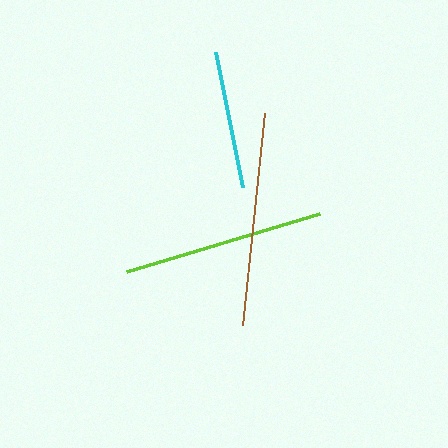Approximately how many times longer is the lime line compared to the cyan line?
The lime line is approximately 1.5 times the length of the cyan line.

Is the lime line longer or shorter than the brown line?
The brown line is longer than the lime line.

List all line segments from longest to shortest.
From longest to shortest: brown, lime, cyan.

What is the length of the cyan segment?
The cyan segment is approximately 137 pixels long.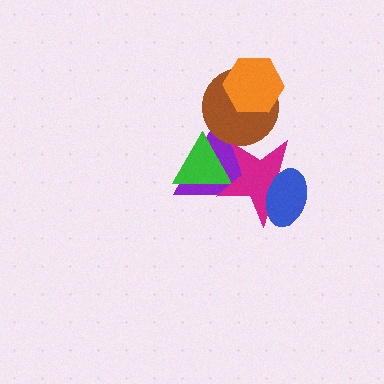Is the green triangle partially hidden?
Yes, it is partially covered by another shape.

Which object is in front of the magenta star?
The blue ellipse is in front of the magenta star.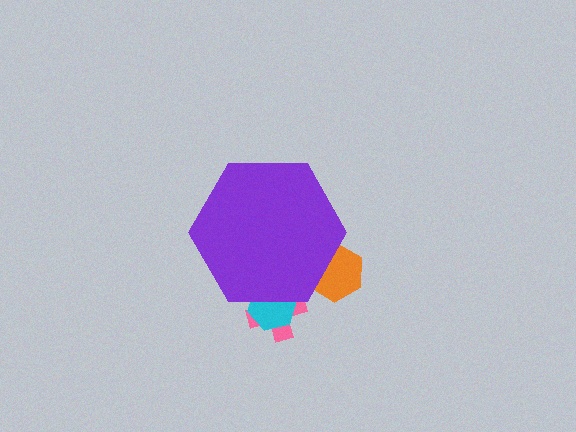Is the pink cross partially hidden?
Yes, the pink cross is partially hidden behind the purple hexagon.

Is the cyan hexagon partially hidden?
Yes, the cyan hexagon is partially hidden behind the purple hexagon.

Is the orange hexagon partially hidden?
Yes, the orange hexagon is partially hidden behind the purple hexagon.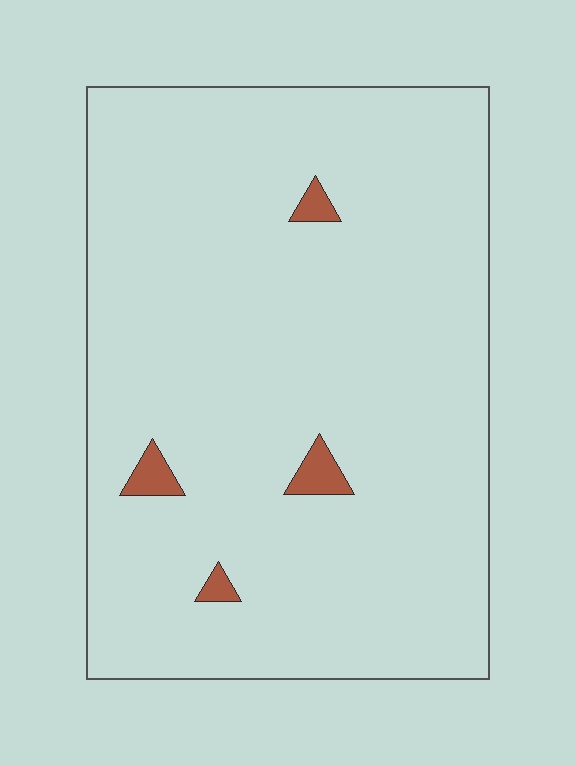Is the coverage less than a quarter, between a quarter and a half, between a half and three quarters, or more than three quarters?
Less than a quarter.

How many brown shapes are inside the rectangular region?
4.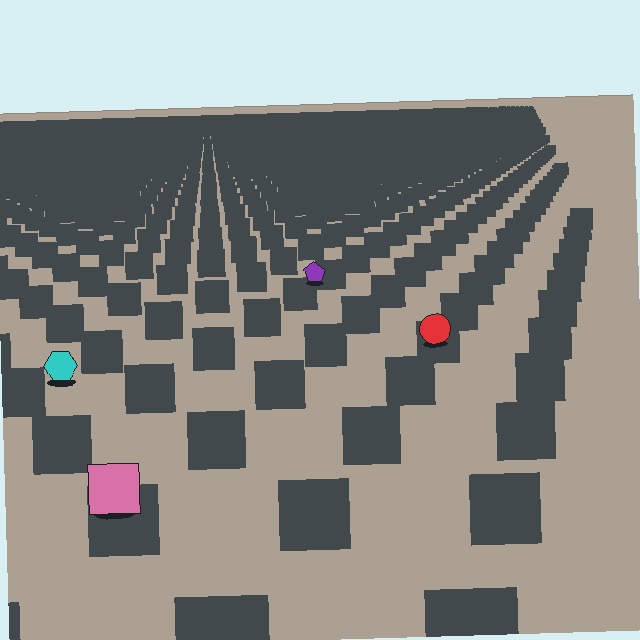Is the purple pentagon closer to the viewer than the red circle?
No. The red circle is closer — you can tell from the texture gradient: the ground texture is coarser near it.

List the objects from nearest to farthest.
From nearest to farthest: the pink square, the cyan hexagon, the red circle, the purple pentagon.